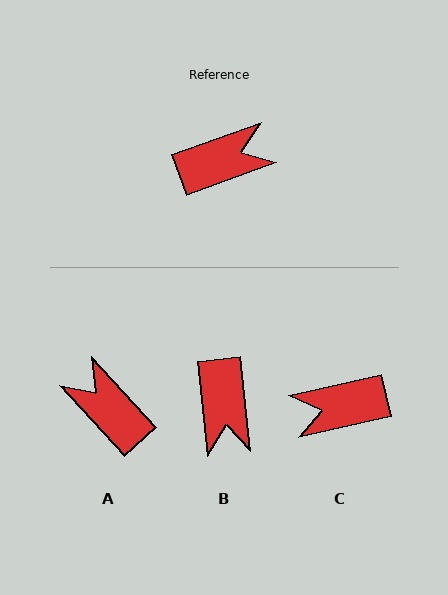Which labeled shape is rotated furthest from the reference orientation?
C, about 173 degrees away.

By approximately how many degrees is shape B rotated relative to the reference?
Approximately 104 degrees clockwise.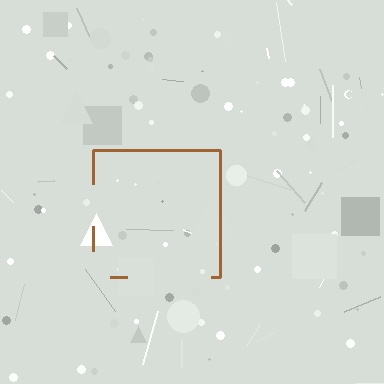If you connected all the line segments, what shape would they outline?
They would outline a square.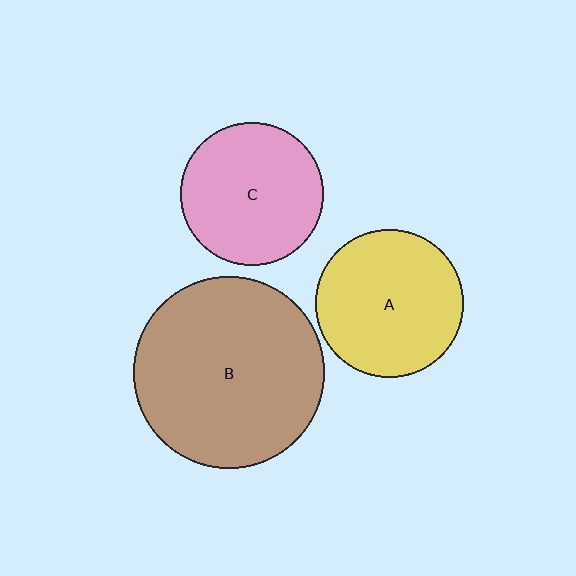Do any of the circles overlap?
No, none of the circles overlap.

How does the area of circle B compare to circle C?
Approximately 1.8 times.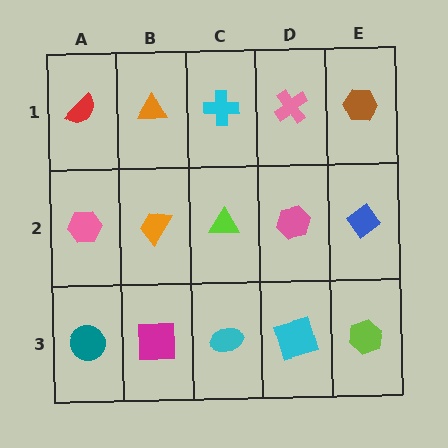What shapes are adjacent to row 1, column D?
A pink hexagon (row 2, column D), a cyan cross (row 1, column C), a brown hexagon (row 1, column E).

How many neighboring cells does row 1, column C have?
3.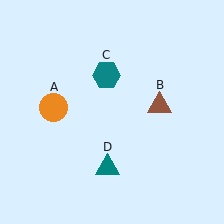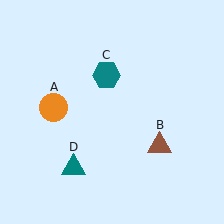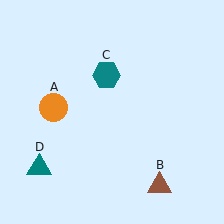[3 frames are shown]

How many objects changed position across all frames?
2 objects changed position: brown triangle (object B), teal triangle (object D).